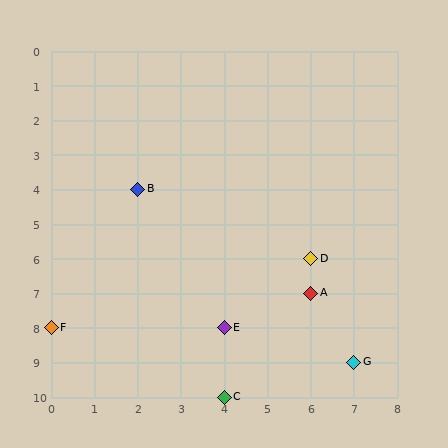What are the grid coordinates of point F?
Point F is at grid coordinates (0, 8).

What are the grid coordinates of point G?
Point G is at grid coordinates (7, 9).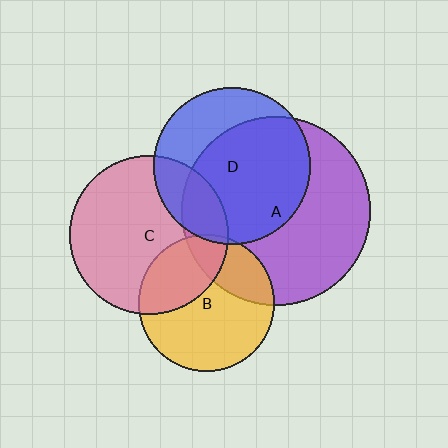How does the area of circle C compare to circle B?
Approximately 1.4 times.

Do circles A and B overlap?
Yes.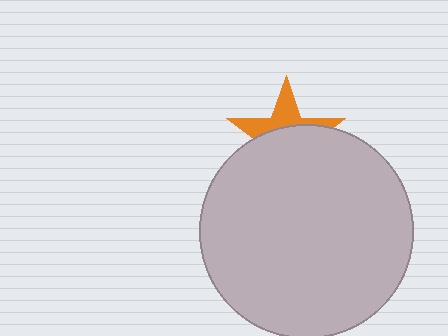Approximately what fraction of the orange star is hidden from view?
Roughly 62% of the orange star is hidden behind the light gray circle.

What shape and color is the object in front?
The object in front is a light gray circle.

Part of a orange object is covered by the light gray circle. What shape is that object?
It is a star.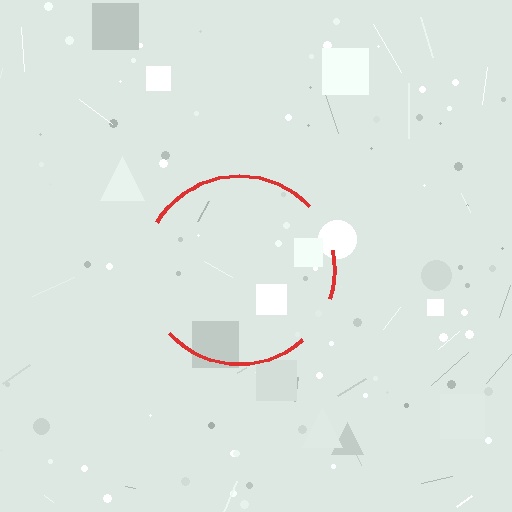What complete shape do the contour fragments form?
The contour fragments form a circle.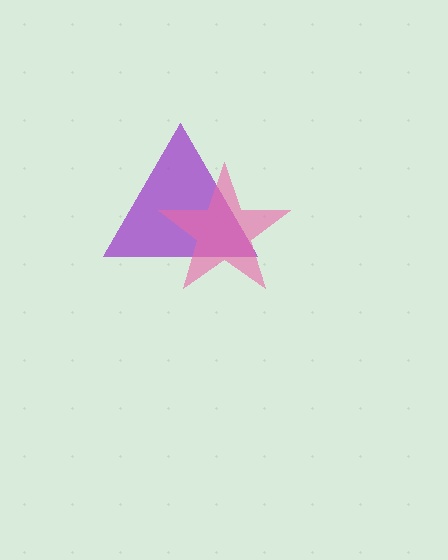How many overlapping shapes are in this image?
There are 2 overlapping shapes in the image.